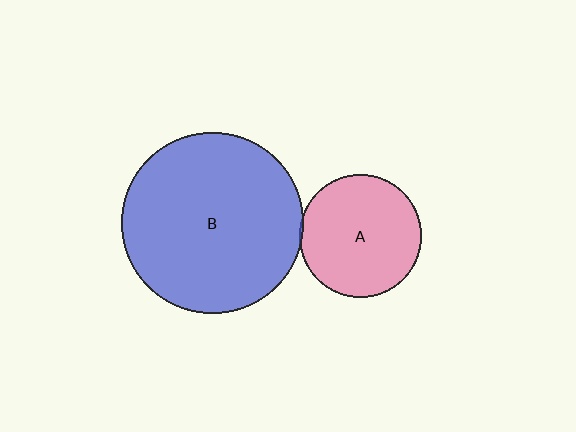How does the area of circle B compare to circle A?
Approximately 2.2 times.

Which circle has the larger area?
Circle B (blue).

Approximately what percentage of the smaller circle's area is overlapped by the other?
Approximately 5%.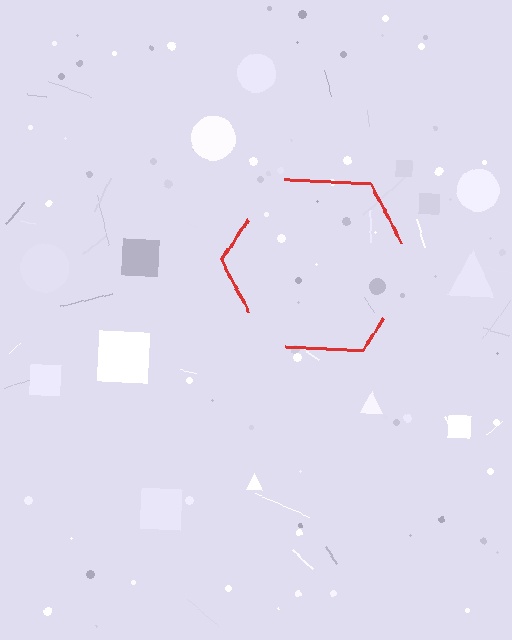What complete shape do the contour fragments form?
The contour fragments form a hexagon.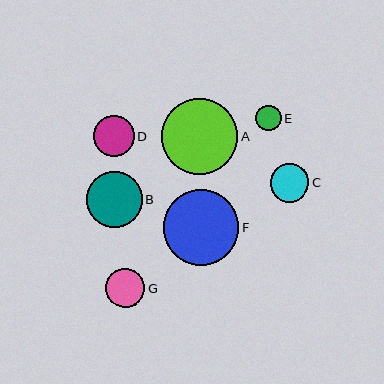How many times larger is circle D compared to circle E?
Circle D is approximately 1.6 times the size of circle E.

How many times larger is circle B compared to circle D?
Circle B is approximately 1.4 times the size of circle D.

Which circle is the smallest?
Circle E is the smallest with a size of approximately 26 pixels.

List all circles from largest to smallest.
From largest to smallest: A, F, B, D, G, C, E.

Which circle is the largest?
Circle A is the largest with a size of approximately 76 pixels.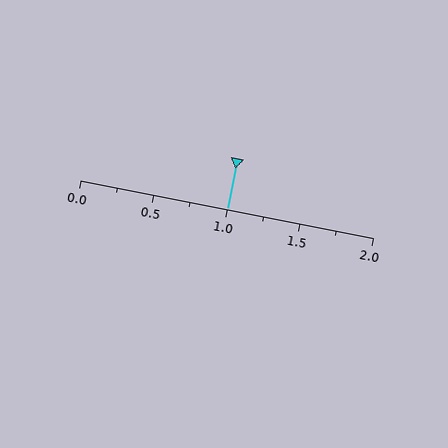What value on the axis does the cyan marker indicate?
The marker indicates approximately 1.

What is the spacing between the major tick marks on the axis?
The major ticks are spaced 0.5 apart.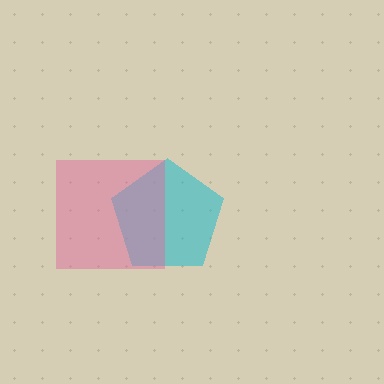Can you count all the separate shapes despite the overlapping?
Yes, there are 2 separate shapes.